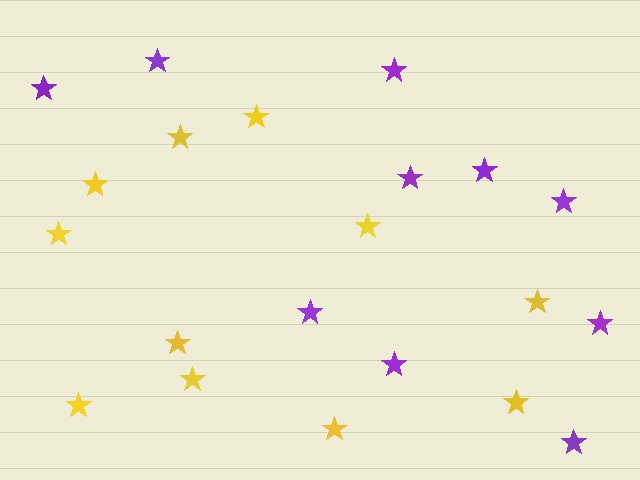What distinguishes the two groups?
There are 2 groups: one group of yellow stars (11) and one group of purple stars (10).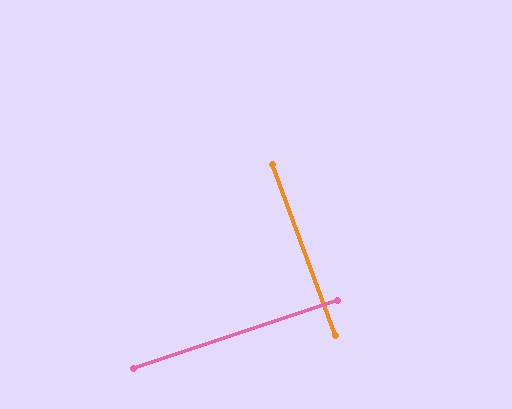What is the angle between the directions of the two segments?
Approximately 88 degrees.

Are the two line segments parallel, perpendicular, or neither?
Perpendicular — they meet at approximately 88°.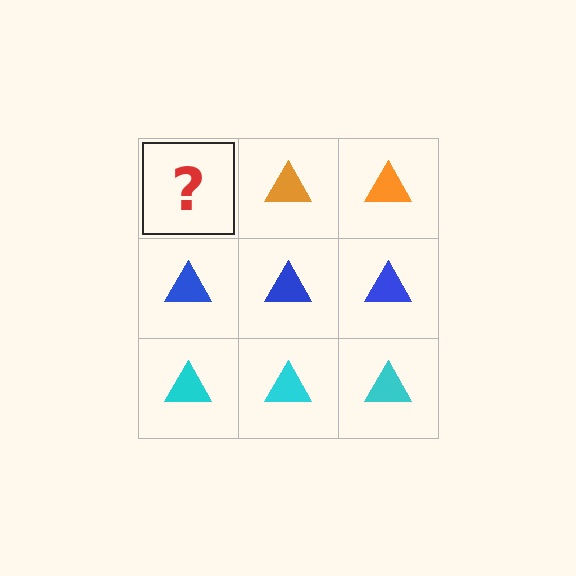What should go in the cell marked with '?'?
The missing cell should contain an orange triangle.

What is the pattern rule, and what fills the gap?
The rule is that each row has a consistent color. The gap should be filled with an orange triangle.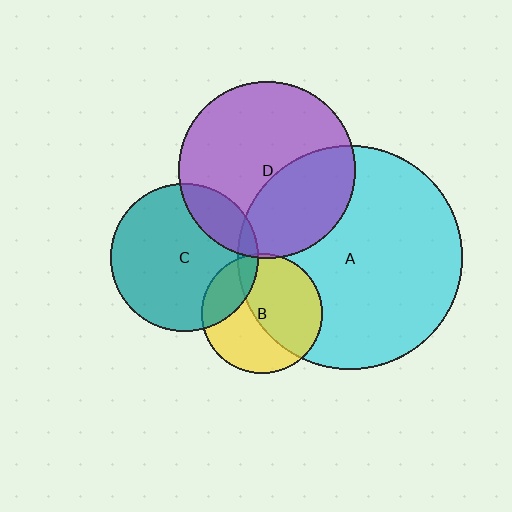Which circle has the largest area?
Circle A (cyan).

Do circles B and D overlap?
Yes.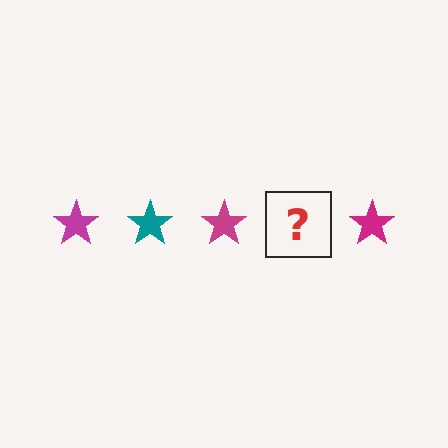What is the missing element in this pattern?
The missing element is a teal star.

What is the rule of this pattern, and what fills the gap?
The rule is that the pattern cycles through magenta, teal stars. The gap should be filled with a teal star.